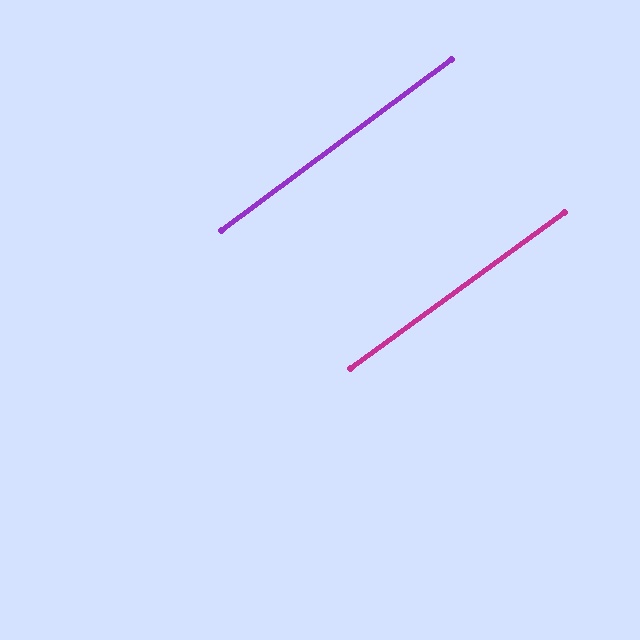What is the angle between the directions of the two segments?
Approximately 1 degree.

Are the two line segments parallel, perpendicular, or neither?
Parallel — their directions differ by only 0.6°.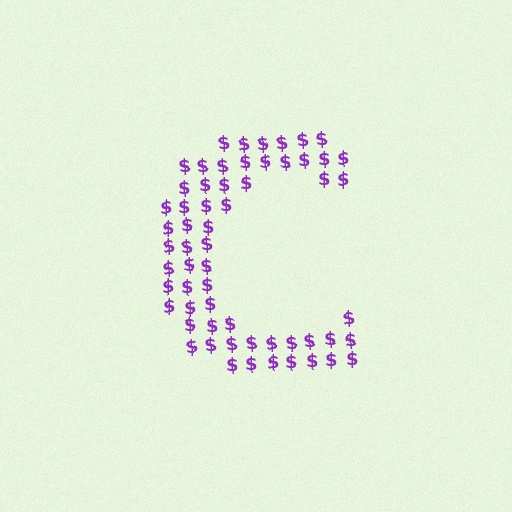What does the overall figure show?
The overall figure shows the letter C.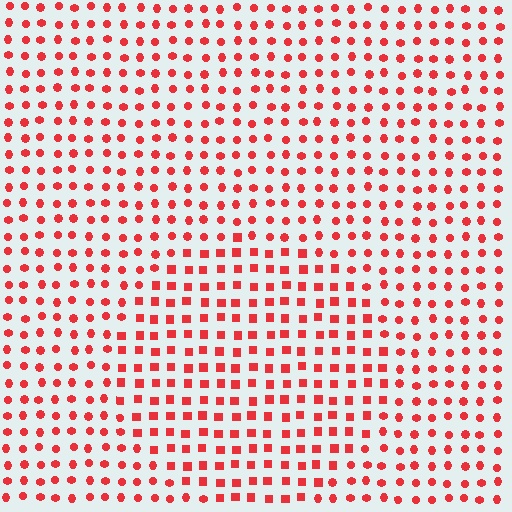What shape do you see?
I see a circle.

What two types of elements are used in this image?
The image uses squares inside the circle region and circles outside it.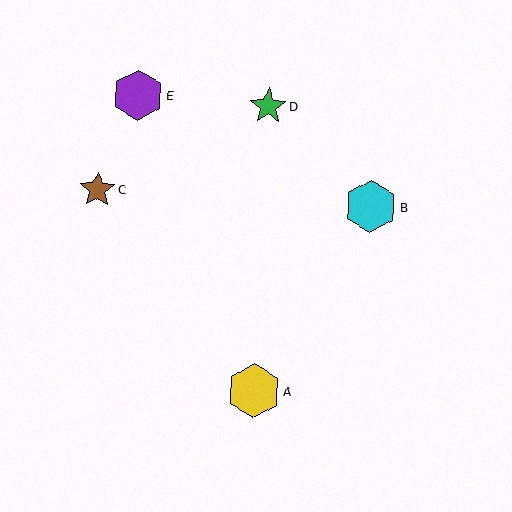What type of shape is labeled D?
Shape D is a green star.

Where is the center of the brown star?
The center of the brown star is at (98, 190).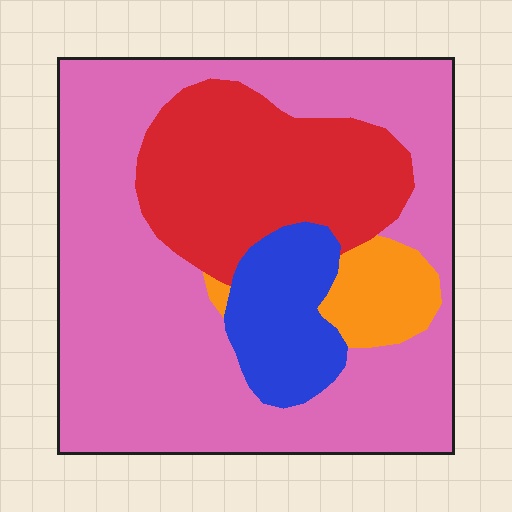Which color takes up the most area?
Pink, at roughly 60%.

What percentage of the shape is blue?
Blue takes up less than a sixth of the shape.